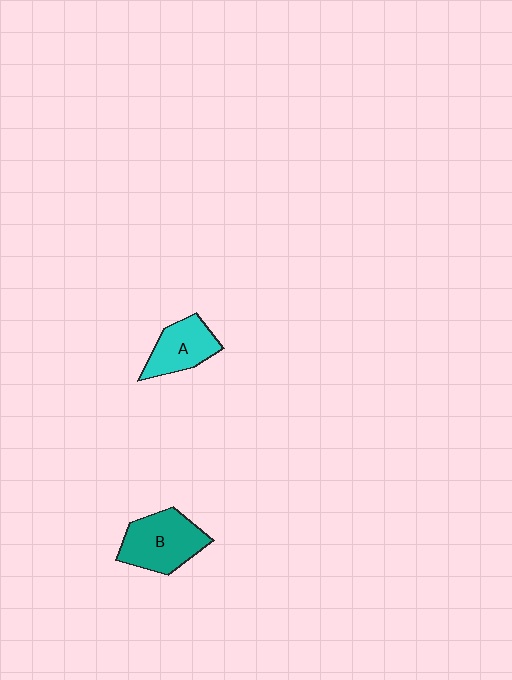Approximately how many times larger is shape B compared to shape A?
Approximately 1.3 times.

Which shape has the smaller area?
Shape A (cyan).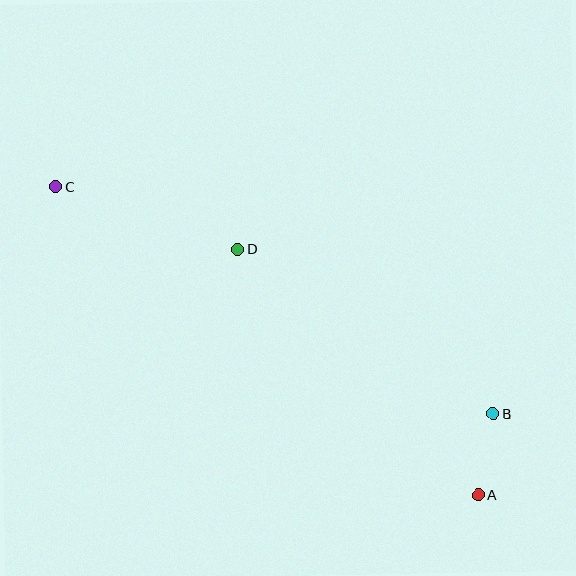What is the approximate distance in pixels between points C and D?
The distance between C and D is approximately 192 pixels.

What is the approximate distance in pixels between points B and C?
The distance between B and C is approximately 493 pixels.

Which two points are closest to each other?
Points A and B are closest to each other.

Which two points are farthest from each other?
Points A and C are farthest from each other.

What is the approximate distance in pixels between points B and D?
The distance between B and D is approximately 304 pixels.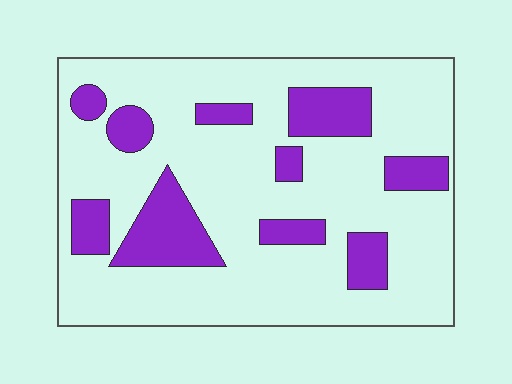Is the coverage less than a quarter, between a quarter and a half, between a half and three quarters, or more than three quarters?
Less than a quarter.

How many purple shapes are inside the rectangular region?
10.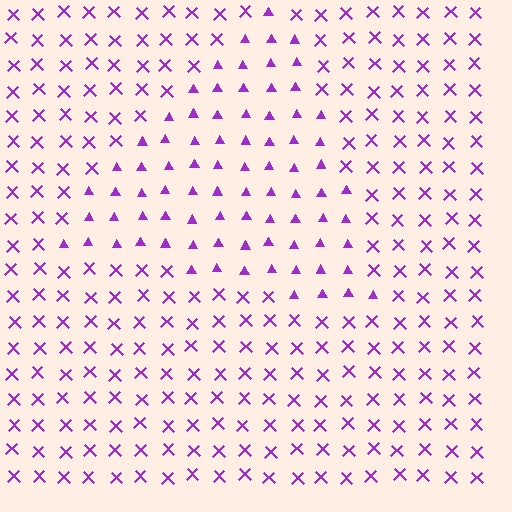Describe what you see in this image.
The image is filled with small purple elements arranged in a uniform grid. A triangle-shaped region contains triangles, while the surrounding area contains X marks. The boundary is defined purely by the change in element shape.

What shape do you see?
I see a triangle.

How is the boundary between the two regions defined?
The boundary is defined by a change in element shape: triangles inside vs. X marks outside. All elements share the same color and spacing.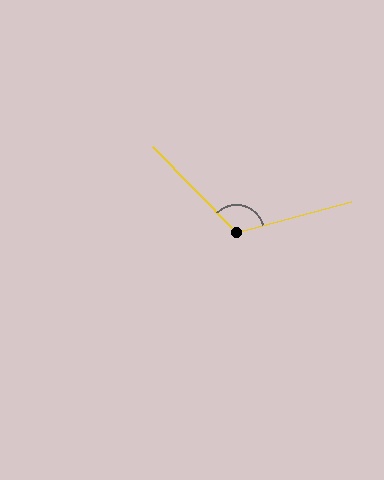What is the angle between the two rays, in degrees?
Approximately 119 degrees.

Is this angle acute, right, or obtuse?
It is obtuse.